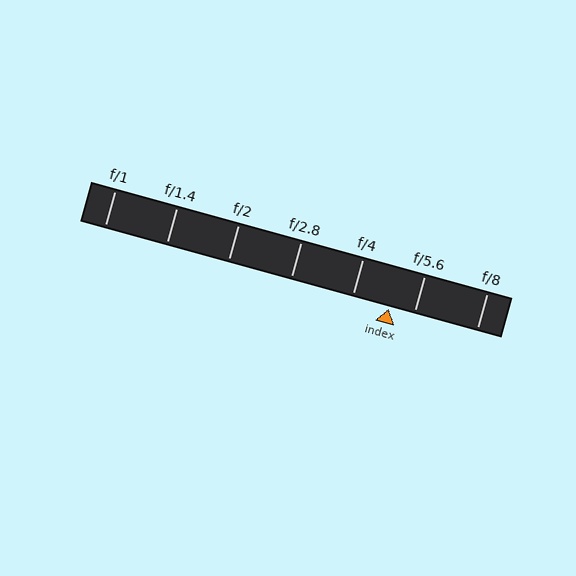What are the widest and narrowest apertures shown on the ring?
The widest aperture shown is f/1 and the narrowest is f/8.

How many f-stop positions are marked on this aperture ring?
There are 7 f-stop positions marked.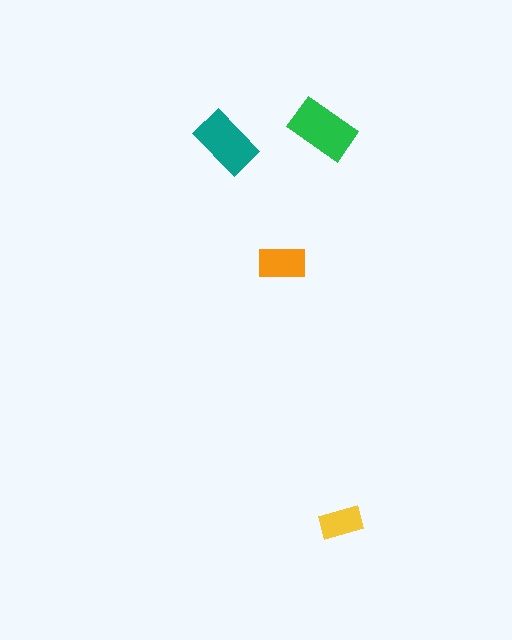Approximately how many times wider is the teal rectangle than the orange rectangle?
About 1.5 times wider.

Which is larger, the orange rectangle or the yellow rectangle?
The orange one.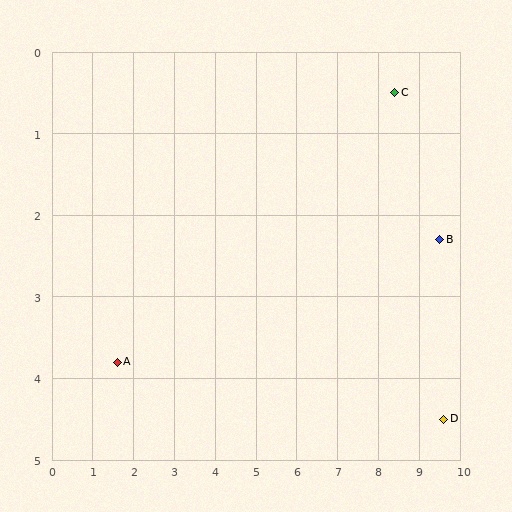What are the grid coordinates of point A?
Point A is at approximately (1.6, 3.8).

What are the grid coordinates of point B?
Point B is at approximately (9.5, 2.3).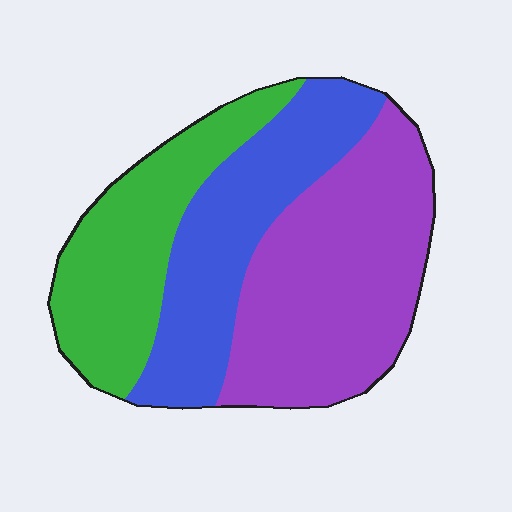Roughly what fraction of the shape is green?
Green covers 28% of the shape.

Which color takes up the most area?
Purple, at roughly 40%.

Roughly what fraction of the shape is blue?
Blue covers 30% of the shape.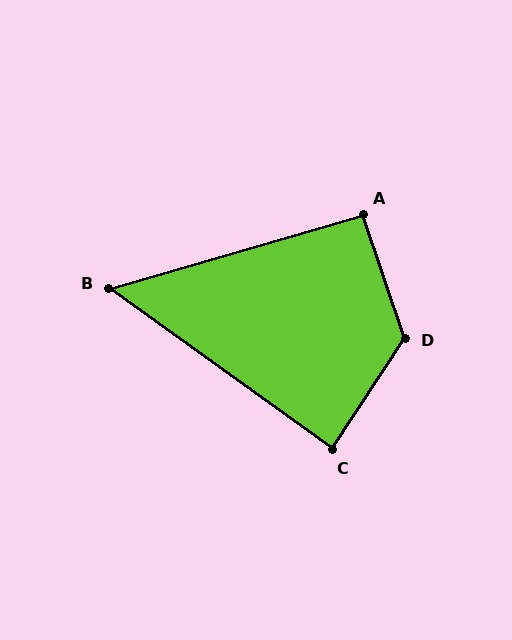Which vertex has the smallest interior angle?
B, at approximately 52 degrees.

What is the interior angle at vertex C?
Approximately 88 degrees (approximately right).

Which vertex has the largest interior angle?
D, at approximately 128 degrees.